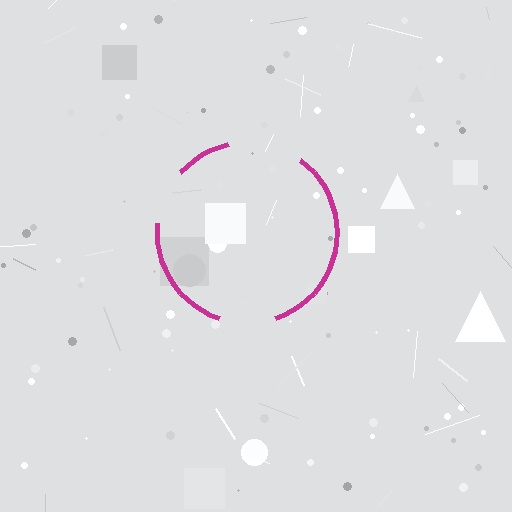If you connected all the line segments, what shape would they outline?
They would outline a circle.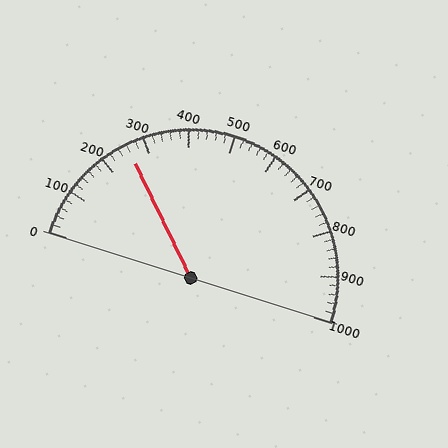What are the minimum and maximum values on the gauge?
The gauge ranges from 0 to 1000.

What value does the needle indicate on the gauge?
The needle indicates approximately 260.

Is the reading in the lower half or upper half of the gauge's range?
The reading is in the lower half of the range (0 to 1000).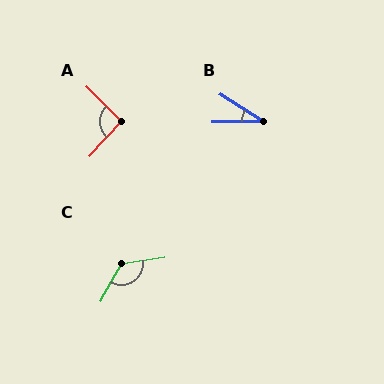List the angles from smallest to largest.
B (33°), A (93°), C (127°).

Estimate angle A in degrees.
Approximately 93 degrees.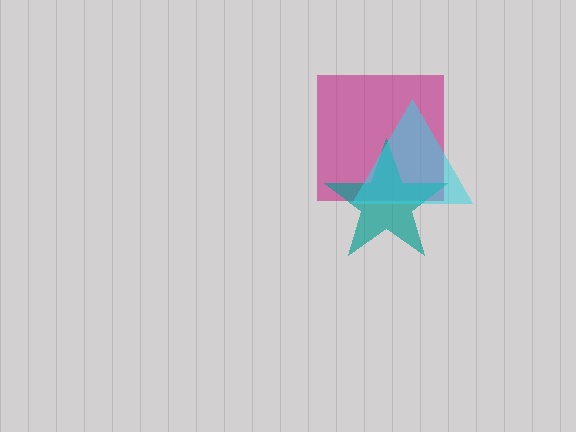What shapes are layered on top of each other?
The layered shapes are: a magenta square, a teal star, a cyan triangle.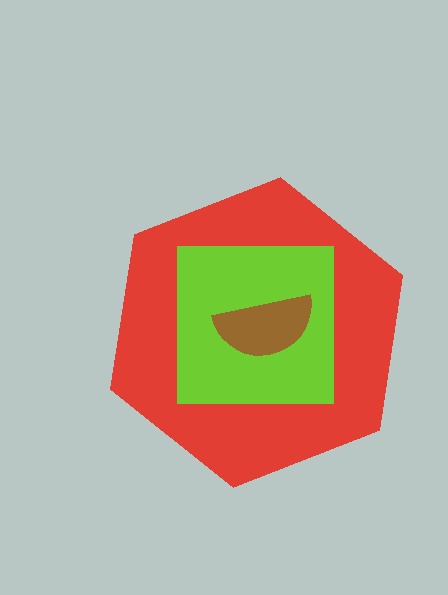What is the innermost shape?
The brown semicircle.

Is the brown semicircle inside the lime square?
Yes.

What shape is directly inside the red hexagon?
The lime square.